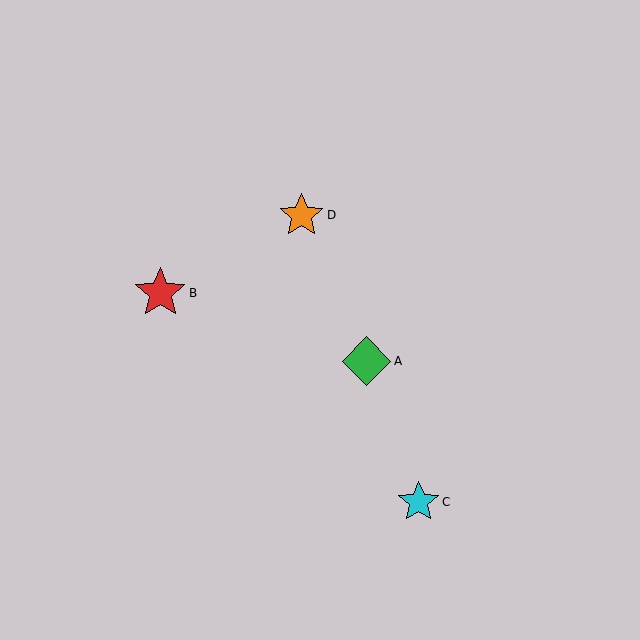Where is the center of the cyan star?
The center of the cyan star is at (419, 502).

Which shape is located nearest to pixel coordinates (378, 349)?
The green diamond (labeled A) at (366, 361) is nearest to that location.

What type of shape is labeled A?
Shape A is a green diamond.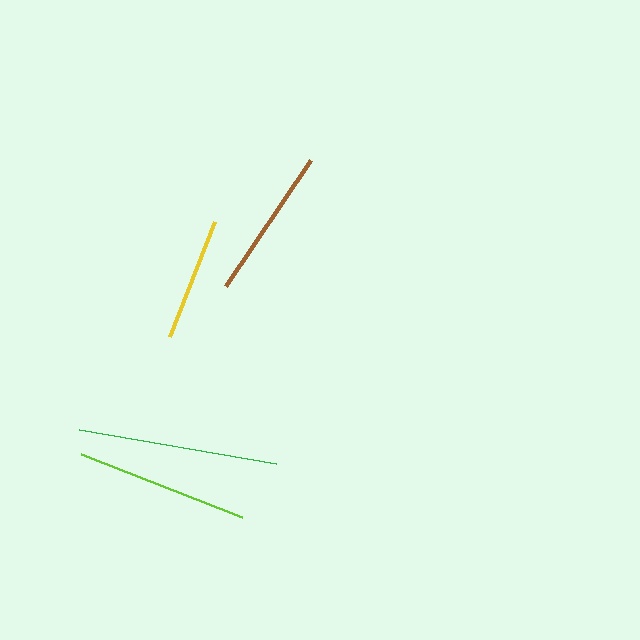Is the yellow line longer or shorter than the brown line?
The brown line is longer than the yellow line.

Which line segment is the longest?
The green line is the longest at approximately 199 pixels.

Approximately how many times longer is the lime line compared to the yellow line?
The lime line is approximately 1.4 times the length of the yellow line.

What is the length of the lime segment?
The lime segment is approximately 173 pixels long.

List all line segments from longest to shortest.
From longest to shortest: green, lime, brown, yellow.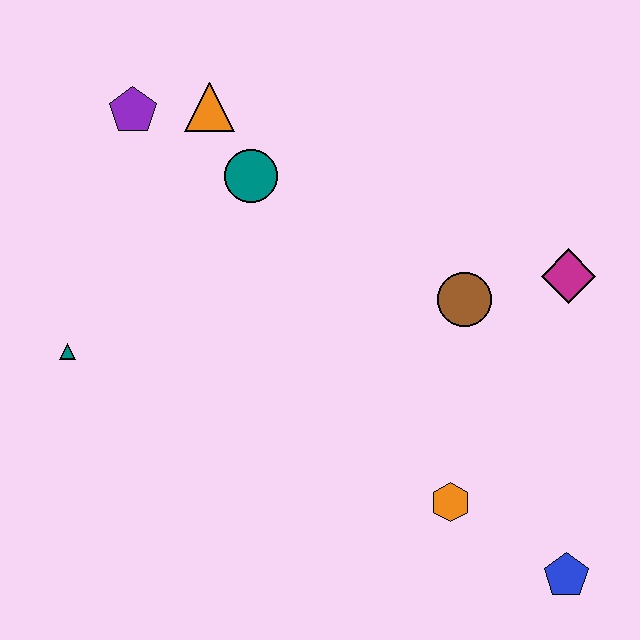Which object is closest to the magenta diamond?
The brown circle is closest to the magenta diamond.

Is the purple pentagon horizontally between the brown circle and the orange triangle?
No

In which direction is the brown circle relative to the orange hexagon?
The brown circle is above the orange hexagon.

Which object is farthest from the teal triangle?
The blue pentagon is farthest from the teal triangle.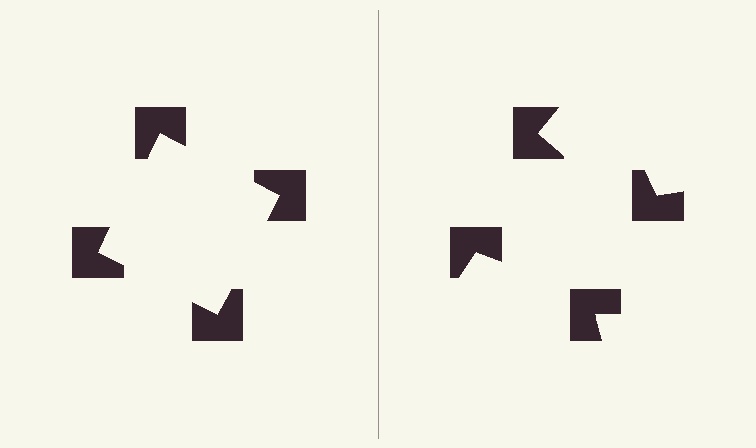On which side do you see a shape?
An illusory square appears on the left side. On the right side the wedge cuts are rotated, so no coherent shape forms.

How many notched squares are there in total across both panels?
8 — 4 on each side.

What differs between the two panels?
The notched squares are positioned identically on both sides; only the wedge orientations differ. On the left they align to a square; on the right they are misaligned.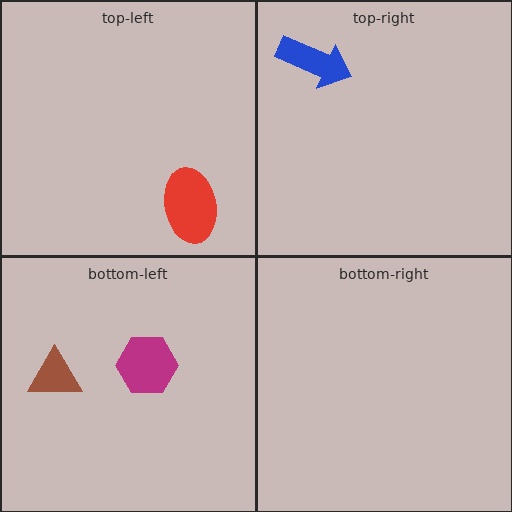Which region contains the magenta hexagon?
The bottom-left region.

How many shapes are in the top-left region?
1.